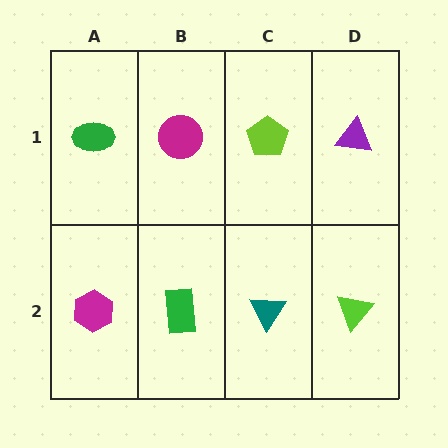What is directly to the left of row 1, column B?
A green ellipse.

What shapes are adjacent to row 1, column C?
A teal triangle (row 2, column C), a magenta circle (row 1, column B), a purple triangle (row 1, column D).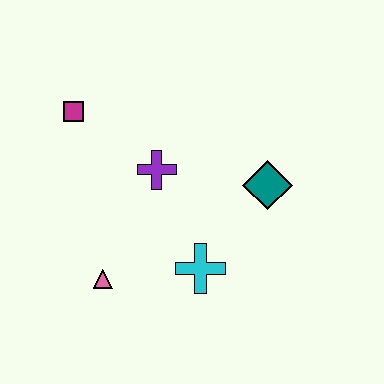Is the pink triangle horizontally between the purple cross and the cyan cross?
No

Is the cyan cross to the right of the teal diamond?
No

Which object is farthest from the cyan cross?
The magenta square is farthest from the cyan cross.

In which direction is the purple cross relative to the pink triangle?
The purple cross is above the pink triangle.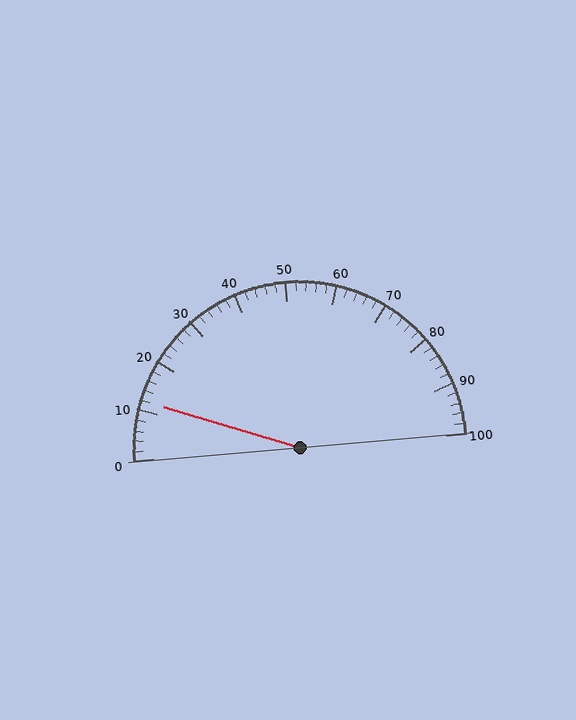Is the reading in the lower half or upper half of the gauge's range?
The reading is in the lower half of the range (0 to 100).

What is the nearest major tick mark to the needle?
The nearest major tick mark is 10.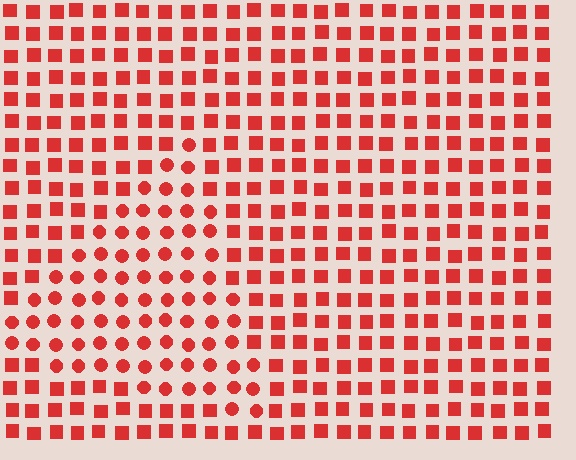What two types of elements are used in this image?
The image uses circles inside the triangle region and squares outside it.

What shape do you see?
I see a triangle.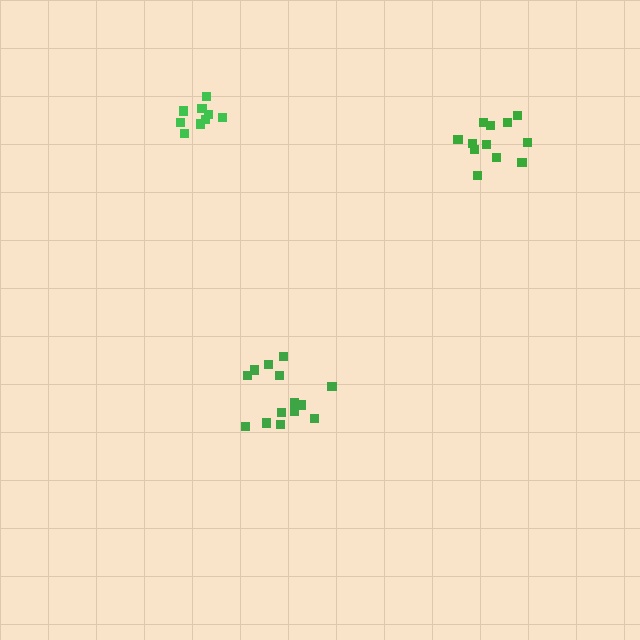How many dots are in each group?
Group 1: 9 dots, Group 2: 14 dots, Group 3: 12 dots (35 total).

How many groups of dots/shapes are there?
There are 3 groups.